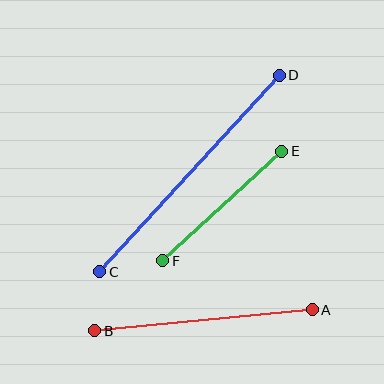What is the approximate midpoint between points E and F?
The midpoint is at approximately (222, 206) pixels.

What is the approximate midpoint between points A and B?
The midpoint is at approximately (203, 320) pixels.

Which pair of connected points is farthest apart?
Points C and D are farthest apart.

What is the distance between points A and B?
The distance is approximately 218 pixels.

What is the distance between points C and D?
The distance is approximately 267 pixels.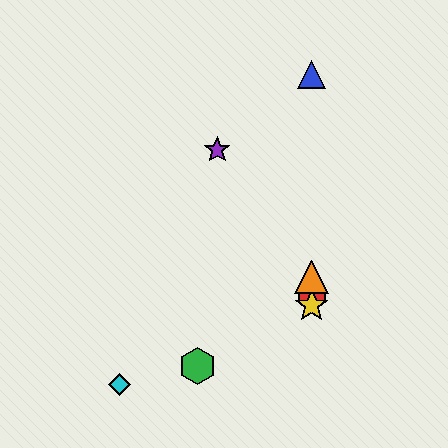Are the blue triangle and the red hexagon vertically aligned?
Yes, both are at x≈312.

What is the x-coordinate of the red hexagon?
The red hexagon is at x≈312.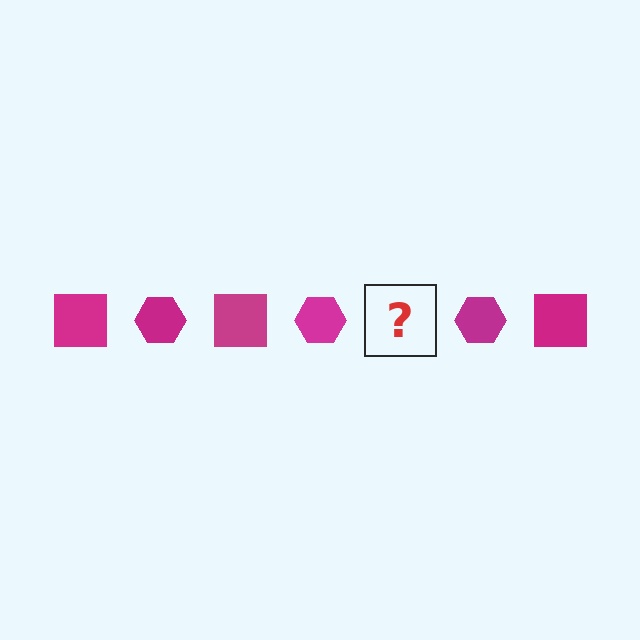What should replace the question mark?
The question mark should be replaced with a magenta square.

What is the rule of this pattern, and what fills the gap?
The rule is that the pattern cycles through square, hexagon shapes in magenta. The gap should be filled with a magenta square.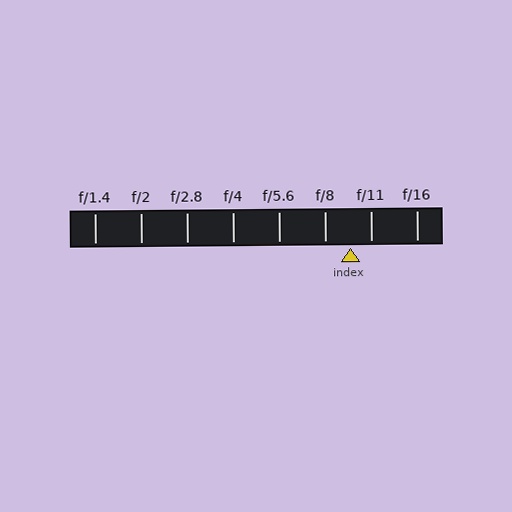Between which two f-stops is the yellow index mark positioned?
The index mark is between f/8 and f/11.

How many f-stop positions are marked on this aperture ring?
There are 8 f-stop positions marked.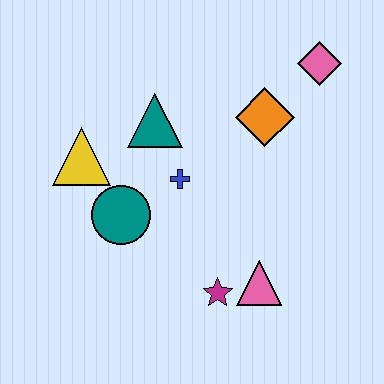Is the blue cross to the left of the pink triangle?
Yes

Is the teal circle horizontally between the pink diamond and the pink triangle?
No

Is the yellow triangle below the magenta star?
No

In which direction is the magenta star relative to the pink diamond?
The magenta star is below the pink diamond.